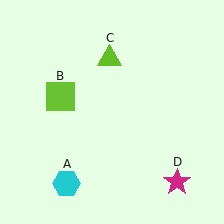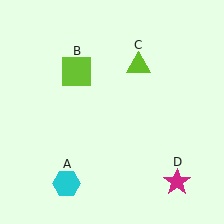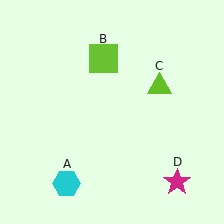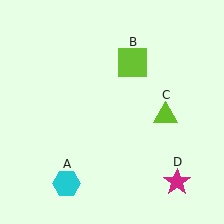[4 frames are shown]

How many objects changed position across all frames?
2 objects changed position: lime square (object B), lime triangle (object C).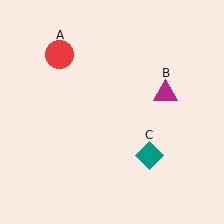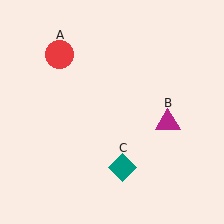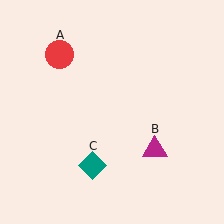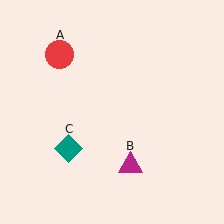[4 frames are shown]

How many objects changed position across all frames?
2 objects changed position: magenta triangle (object B), teal diamond (object C).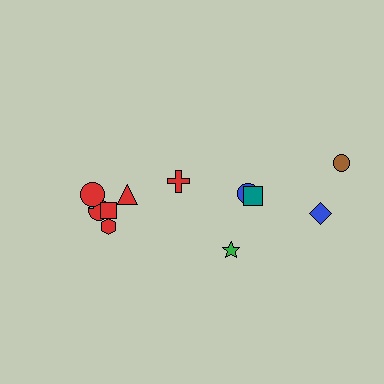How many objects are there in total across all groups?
There are 12 objects.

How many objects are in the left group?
There are 7 objects.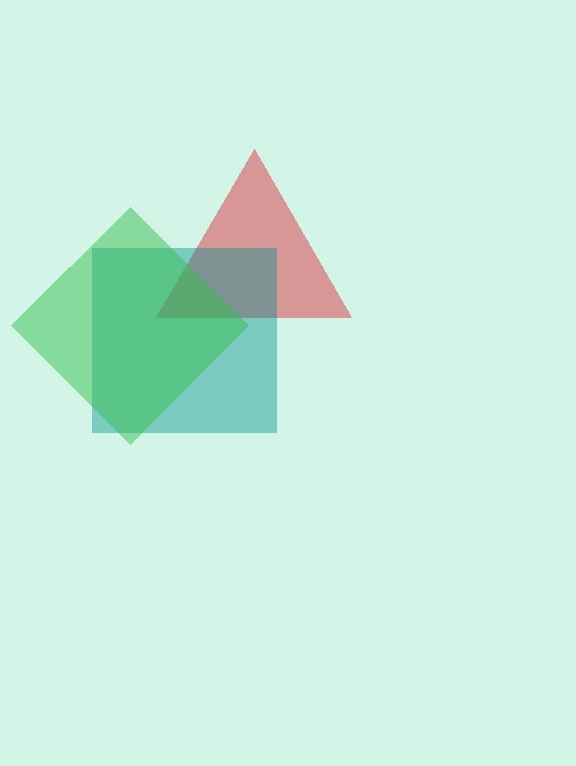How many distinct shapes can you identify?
There are 3 distinct shapes: a red triangle, a teal square, a green diamond.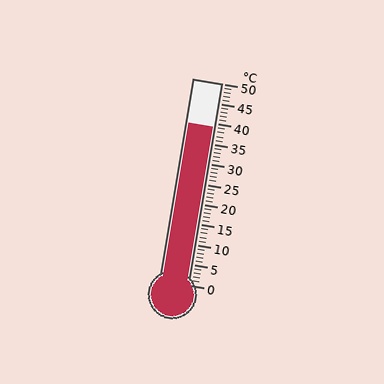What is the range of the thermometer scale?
The thermometer scale ranges from 0°C to 50°C.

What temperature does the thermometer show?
The thermometer shows approximately 39°C.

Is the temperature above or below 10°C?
The temperature is above 10°C.